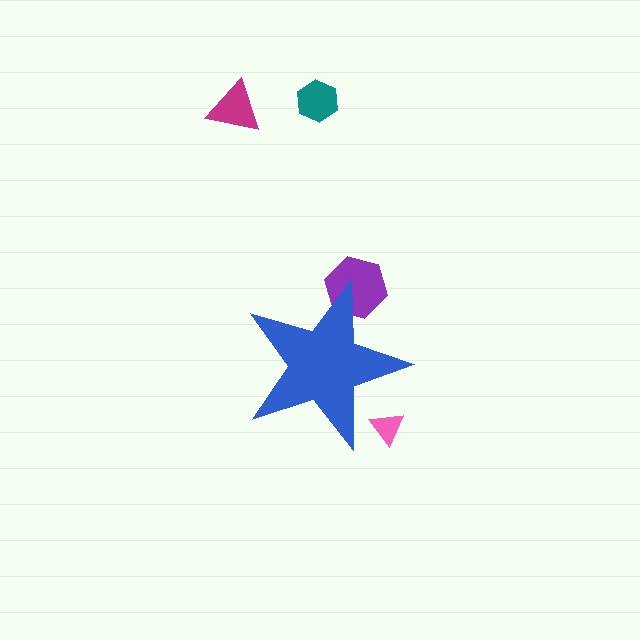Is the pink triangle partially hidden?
Yes, the pink triangle is partially hidden behind the blue star.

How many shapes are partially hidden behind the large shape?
2 shapes are partially hidden.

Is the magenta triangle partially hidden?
No, the magenta triangle is fully visible.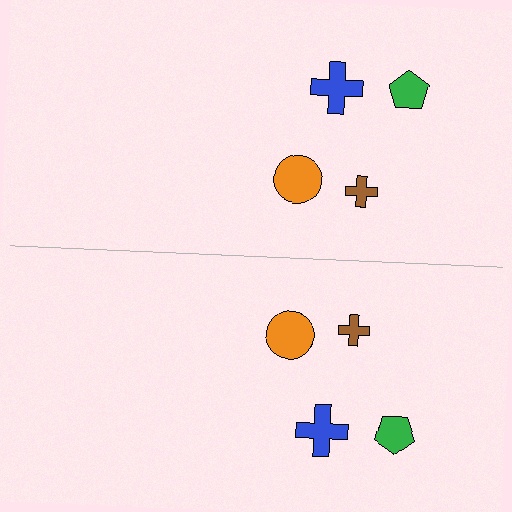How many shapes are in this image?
There are 8 shapes in this image.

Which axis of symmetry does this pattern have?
The pattern has a horizontal axis of symmetry running through the center of the image.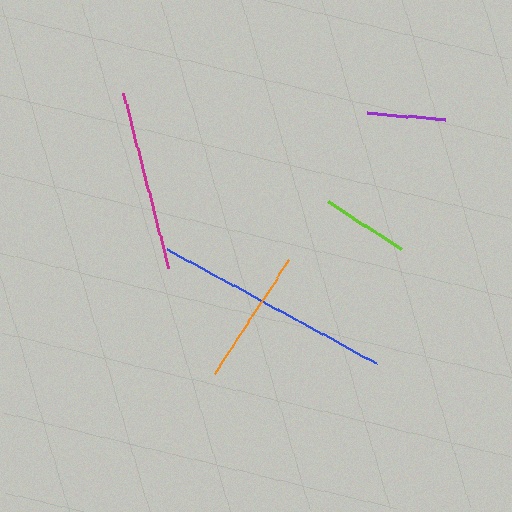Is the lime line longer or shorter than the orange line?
The orange line is longer than the lime line.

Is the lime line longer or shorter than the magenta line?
The magenta line is longer than the lime line.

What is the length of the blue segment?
The blue segment is approximately 239 pixels long.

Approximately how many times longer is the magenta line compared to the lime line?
The magenta line is approximately 2.1 times the length of the lime line.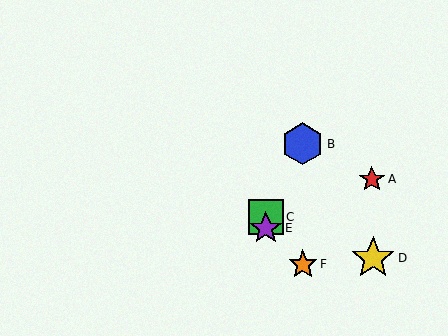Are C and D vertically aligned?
No, C is at x≈266 and D is at x≈373.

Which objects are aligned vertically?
Objects C, E are aligned vertically.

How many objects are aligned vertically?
2 objects (C, E) are aligned vertically.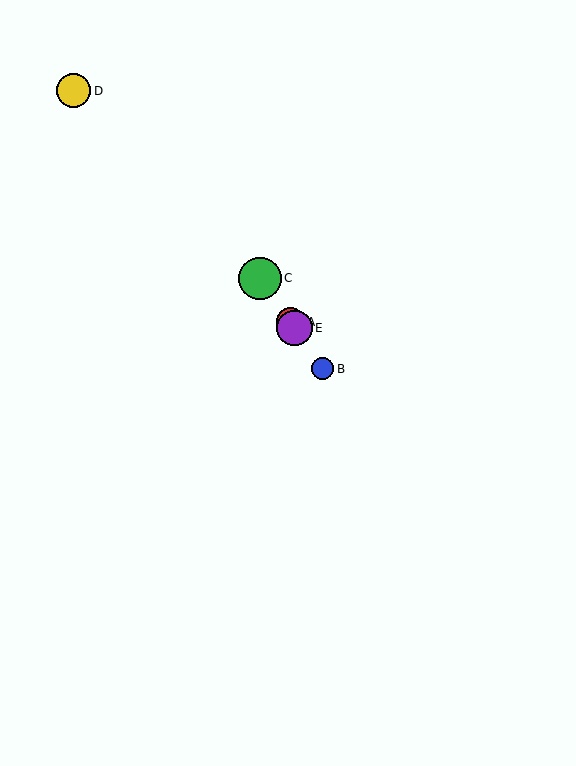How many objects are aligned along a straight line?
4 objects (A, B, C, E) are aligned along a straight line.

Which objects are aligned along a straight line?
Objects A, B, C, E are aligned along a straight line.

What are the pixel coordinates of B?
Object B is at (323, 369).